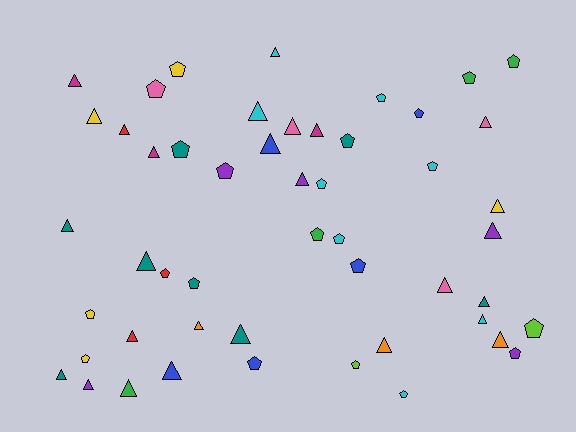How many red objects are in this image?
There are 3 red objects.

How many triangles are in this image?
There are 27 triangles.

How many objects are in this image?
There are 50 objects.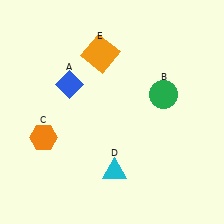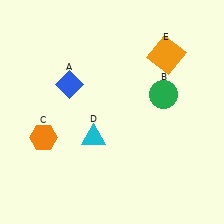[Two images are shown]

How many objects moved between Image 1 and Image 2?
2 objects moved between the two images.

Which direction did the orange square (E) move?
The orange square (E) moved right.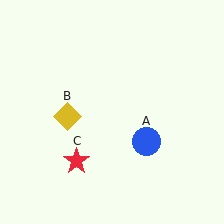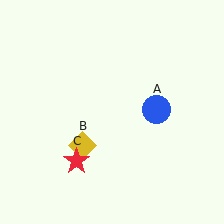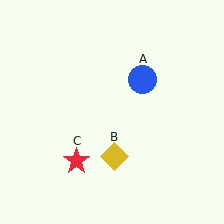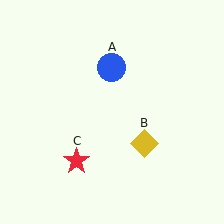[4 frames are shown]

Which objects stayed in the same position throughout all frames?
Red star (object C) remained stationary.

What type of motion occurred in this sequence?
The blue circle (object A), yellow diamond (object B) rotated counterclockwise around the center of the scene.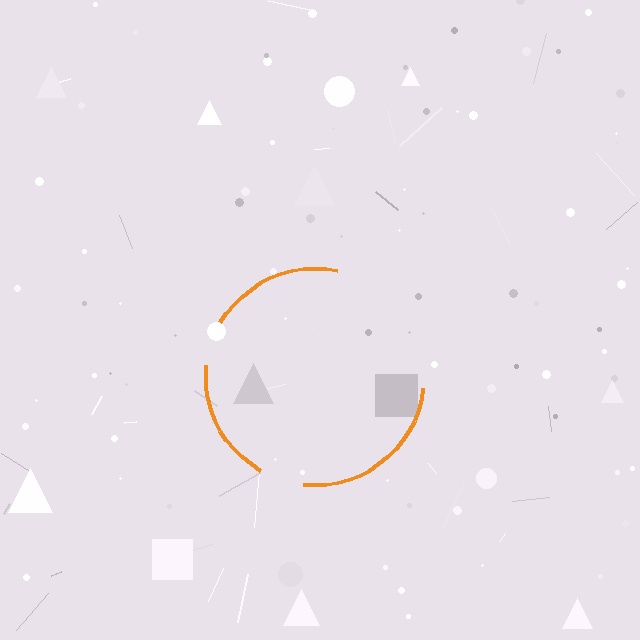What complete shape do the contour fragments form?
The contour fragments form a circle.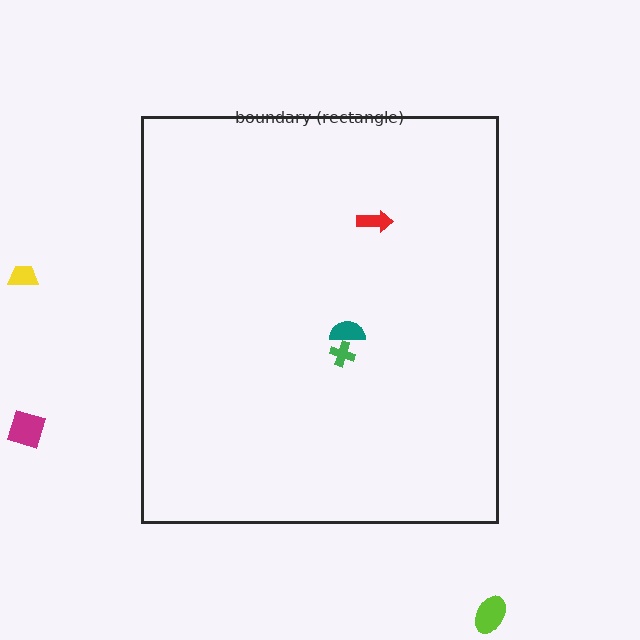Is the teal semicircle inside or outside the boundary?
Inside.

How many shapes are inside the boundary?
3 inside, 3 outside.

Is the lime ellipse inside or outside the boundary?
Outside.